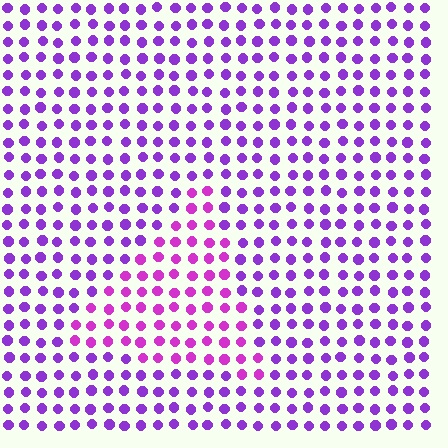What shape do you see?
I see a triangle.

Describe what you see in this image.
The image is filled with small purple elements in a uniform arrangement. A triangle-shaped region is visible where the elements are tinted to a slightly different hue, forming a subtle color boundary.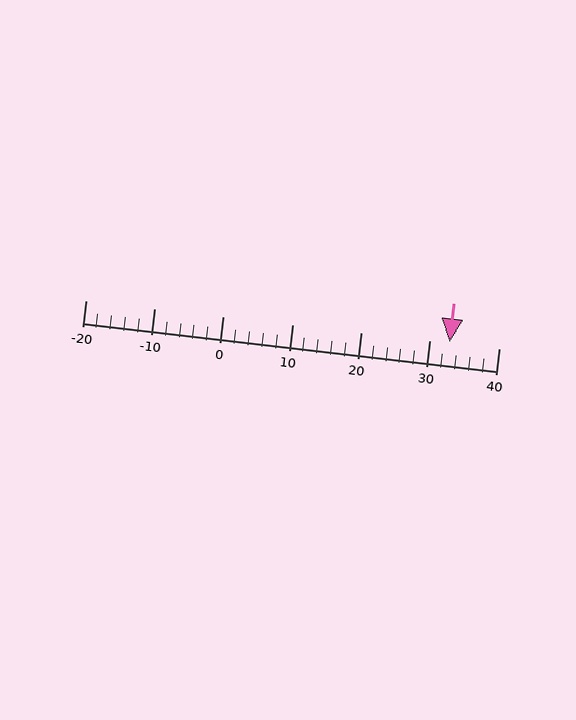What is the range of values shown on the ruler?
The ruler shows values from -20 to 40.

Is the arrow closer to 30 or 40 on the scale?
The arrow is closer to 30.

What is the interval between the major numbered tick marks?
The major tick marks are spaced 10 units apart.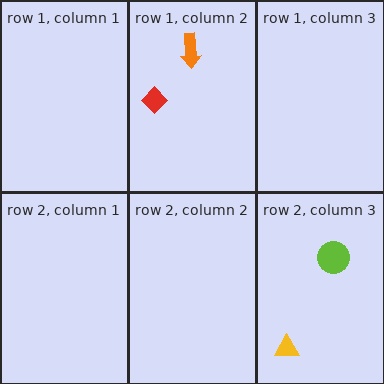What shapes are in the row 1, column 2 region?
The orange arrow, the red diamond.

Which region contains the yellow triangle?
The row 2, column 3 region.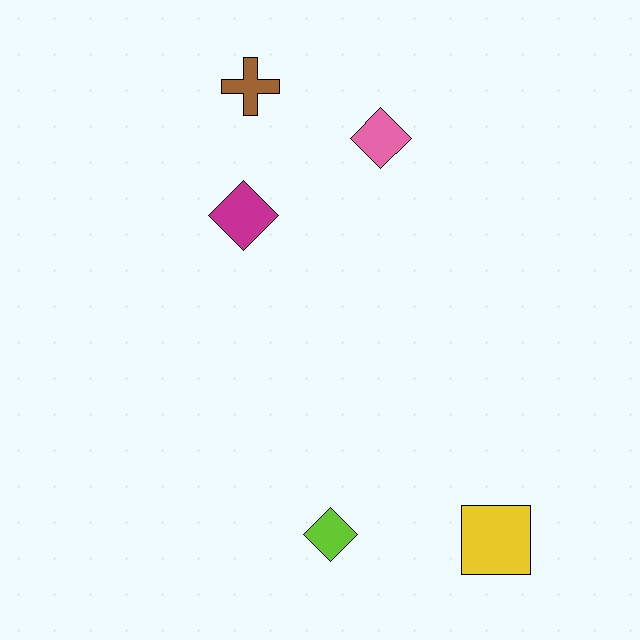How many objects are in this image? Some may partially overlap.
There are 5 objects.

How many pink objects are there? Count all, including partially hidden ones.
There is 1 pink object.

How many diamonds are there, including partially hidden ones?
There are 3 diamonds.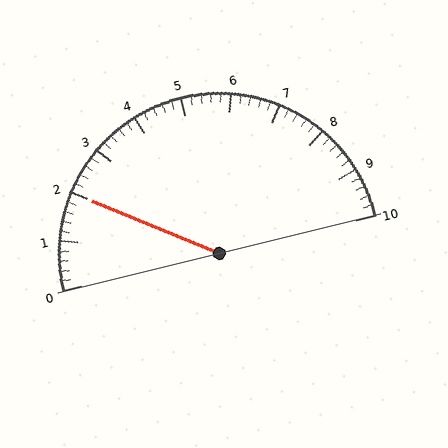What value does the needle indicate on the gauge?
The needle indicates approximately 2.0.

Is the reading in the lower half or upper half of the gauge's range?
The reading is in the lower half of the range (0 to 10).